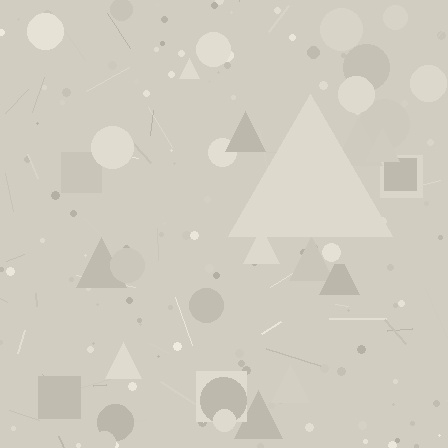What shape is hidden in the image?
A triangle is hidden in the image.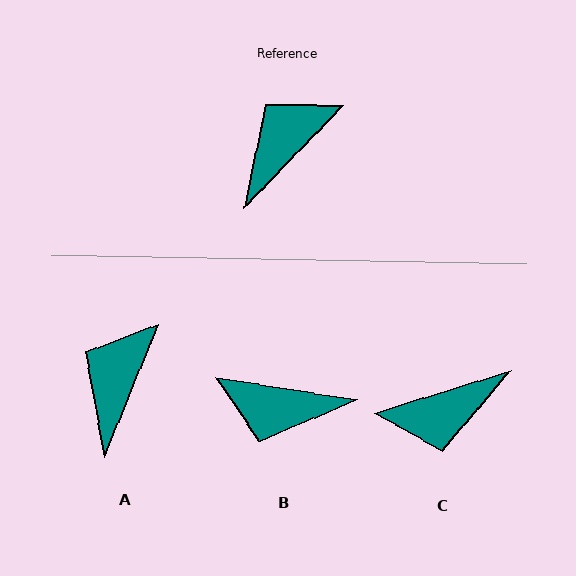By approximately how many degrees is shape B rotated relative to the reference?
Approximately 125 degrees counter-clockwise.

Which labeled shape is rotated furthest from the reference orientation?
C, about 152 degrees away.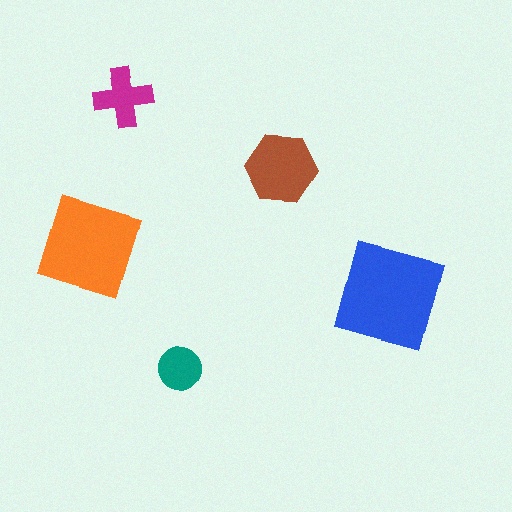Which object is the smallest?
The teal circle.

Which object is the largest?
The blue square.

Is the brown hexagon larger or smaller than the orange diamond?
Smaller.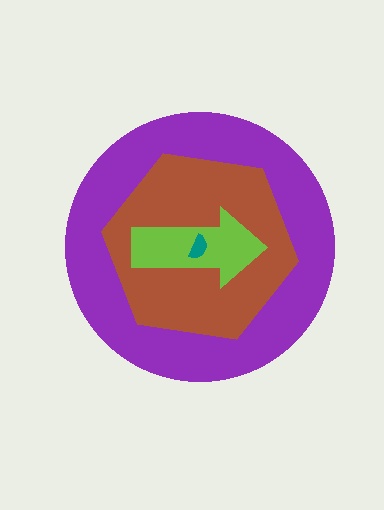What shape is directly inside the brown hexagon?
The lime arrow.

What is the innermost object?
The teal semicircle.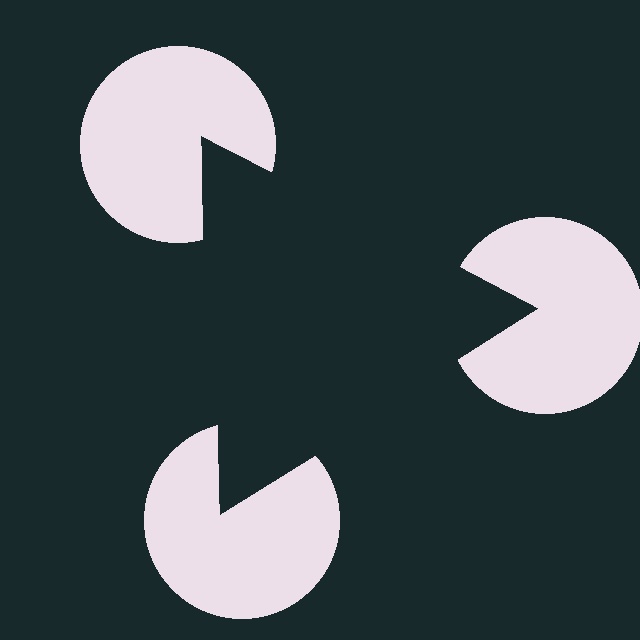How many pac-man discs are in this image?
There are 3 — one at each vertex of the illusory triangle.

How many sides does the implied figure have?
3 sides.